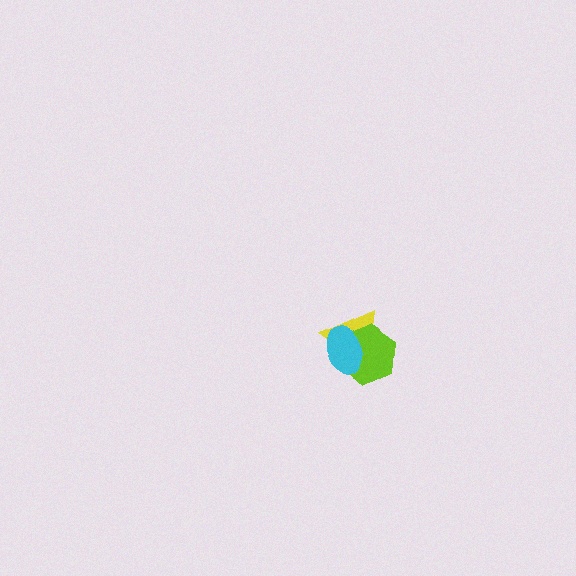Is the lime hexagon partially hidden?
Yes, it is partially covered by another shape.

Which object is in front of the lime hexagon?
The cyan ellipse is in front of the lime hexagon.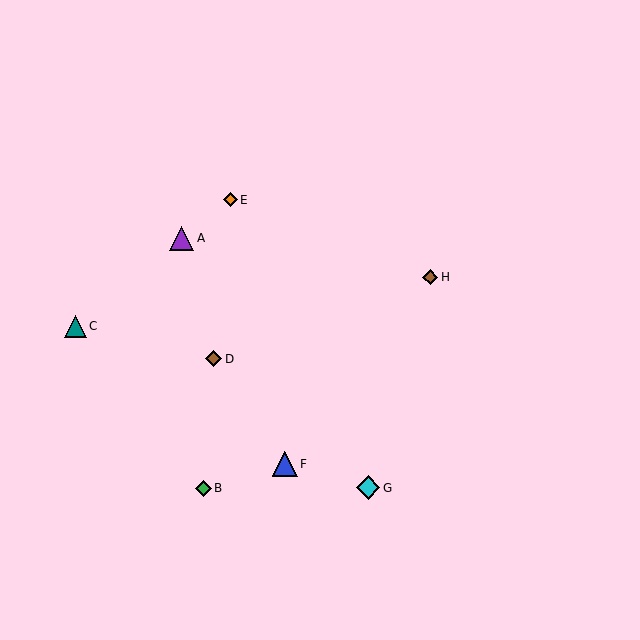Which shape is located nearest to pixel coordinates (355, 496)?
The cyan diamond (labeled G) at (368, 488) is nearest to that location.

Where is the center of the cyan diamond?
The center of the cyan diamond is at (368, 488).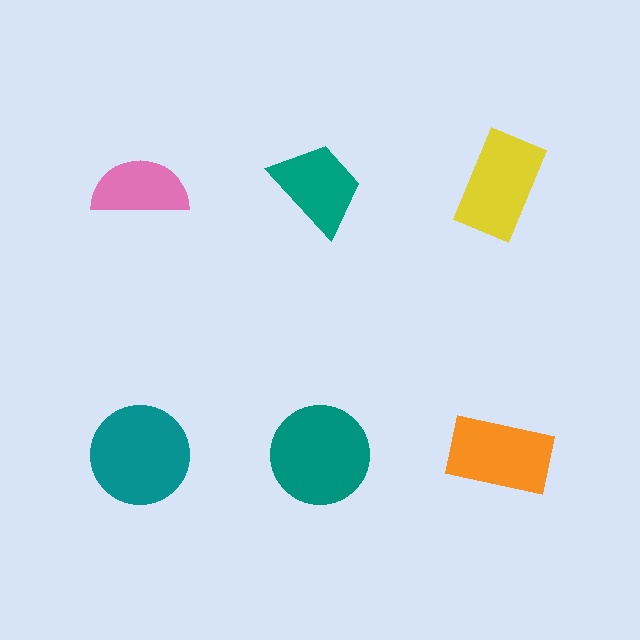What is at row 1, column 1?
A pink semicircle.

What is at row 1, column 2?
A teal trapezoid.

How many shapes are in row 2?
3 shapes.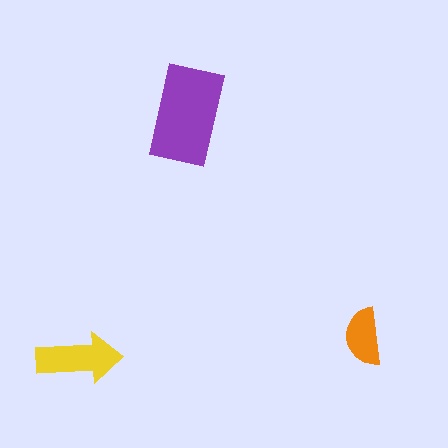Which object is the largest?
The purple rectangle.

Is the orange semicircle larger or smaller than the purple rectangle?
Smaller.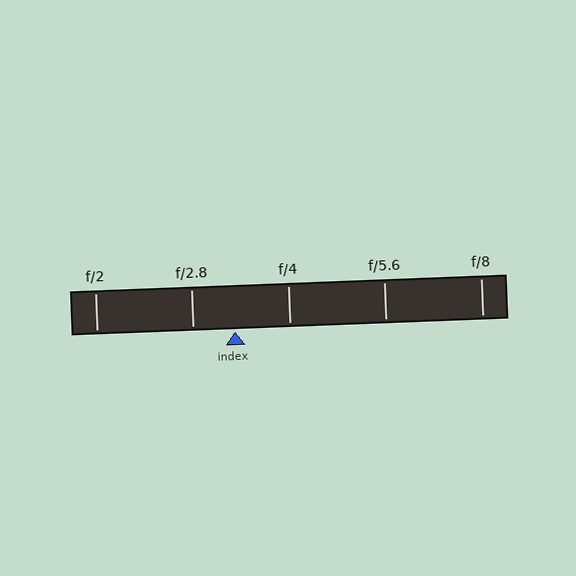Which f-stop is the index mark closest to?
The index mark is closest to f/2.8.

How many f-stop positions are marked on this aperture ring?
There are 5 f-stop positions marked.